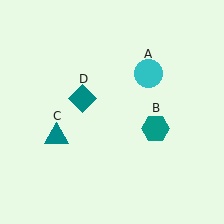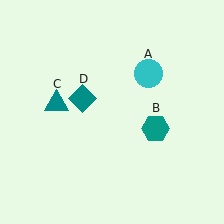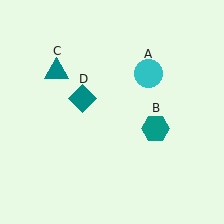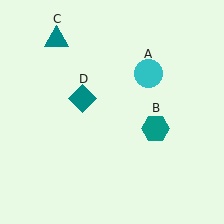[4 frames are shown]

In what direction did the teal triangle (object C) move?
The teal triangle (object C) moved up.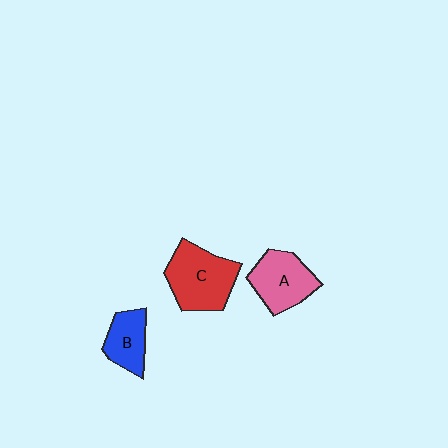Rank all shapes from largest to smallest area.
From largest to smallest: C (red), A (pink), B (blue).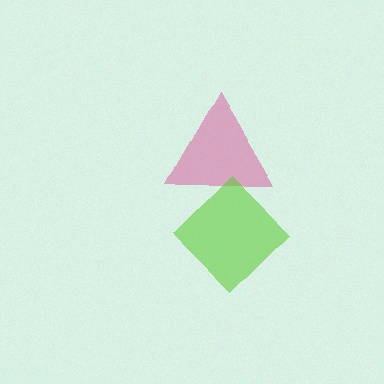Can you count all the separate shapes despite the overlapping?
Yes, there are 2 separate shapes.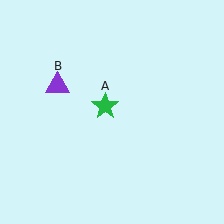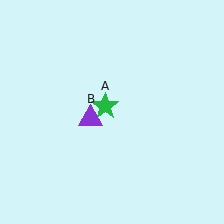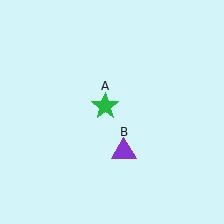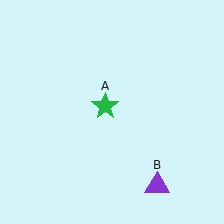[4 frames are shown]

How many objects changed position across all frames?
1 object changed position: purple triangle (object B).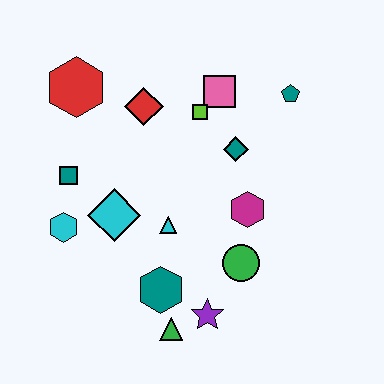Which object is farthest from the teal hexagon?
The teal pentagon is farthest from the teal hexagon.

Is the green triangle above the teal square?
No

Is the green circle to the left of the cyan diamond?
No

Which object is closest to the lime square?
The pink square is closest to the lime square.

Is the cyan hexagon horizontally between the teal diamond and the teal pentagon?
No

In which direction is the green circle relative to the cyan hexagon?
The green circle is to the right of the cyan hexagon.